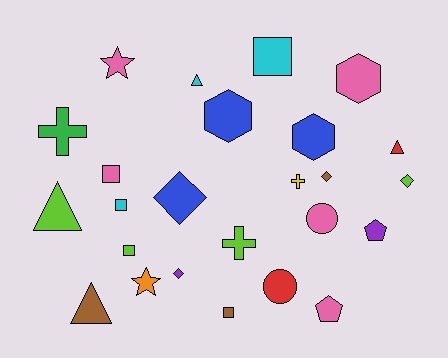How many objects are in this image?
There are 25 objects.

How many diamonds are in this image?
There are 4 diamonds.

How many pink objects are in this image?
There are 5 pink objects.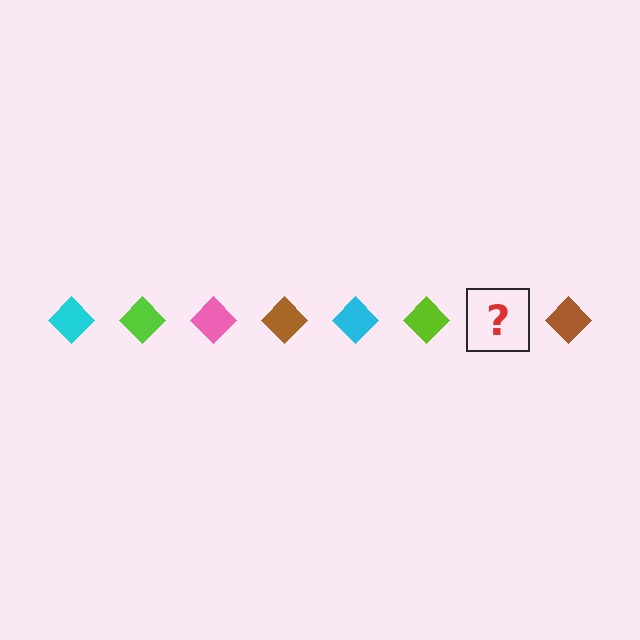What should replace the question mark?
The question mark should be replaced with a pink diamond.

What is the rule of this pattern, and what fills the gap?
The rule is that the pattern cycles through cyan, lime, pink, brown diamonds. The gap should be filled with a pink diamond.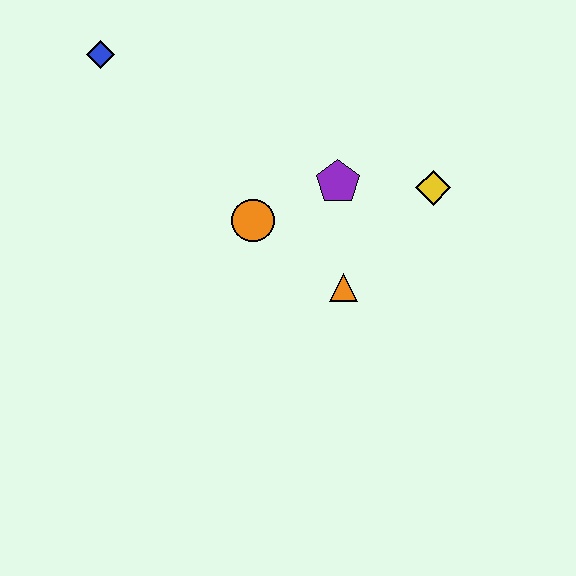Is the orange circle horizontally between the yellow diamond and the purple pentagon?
No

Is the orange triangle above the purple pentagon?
No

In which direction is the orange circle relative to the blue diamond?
The orange circle is below the blue diamond.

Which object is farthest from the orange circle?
The blue diamond is farthest from the orange circle.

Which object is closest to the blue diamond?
The orange circle is closest to the blue diamond.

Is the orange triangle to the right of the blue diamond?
Yes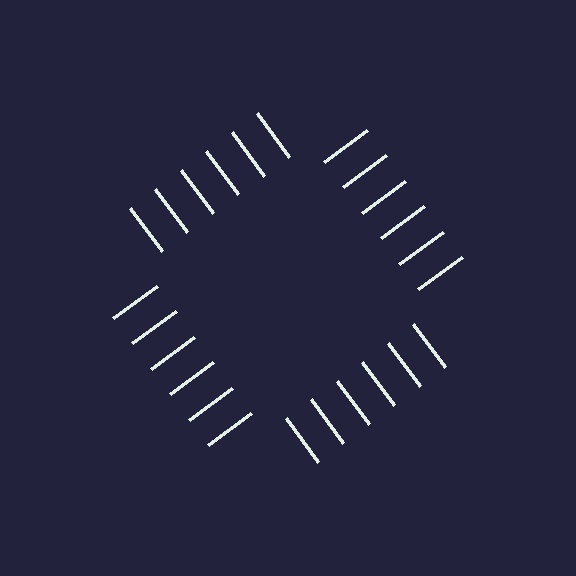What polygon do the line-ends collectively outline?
An illusory square — the line segments terminate on its edges but no continuous stroke is drawn.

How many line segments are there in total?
24 — 6 along each of the 4 edges.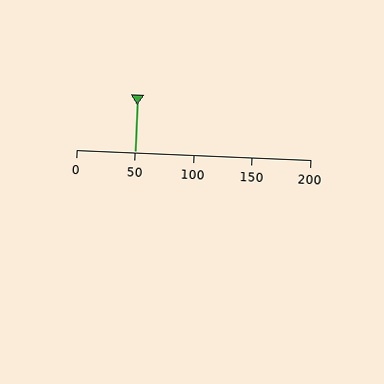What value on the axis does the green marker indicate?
The marker indicates approximately 50.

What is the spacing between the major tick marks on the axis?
The major ticks are spaced 50 apart.